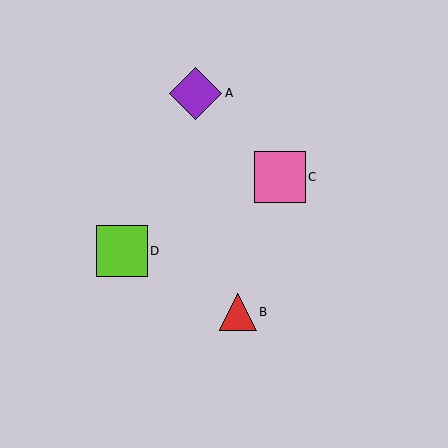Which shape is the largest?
The purple diamond (labeled A) is the largest.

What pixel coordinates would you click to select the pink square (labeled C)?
Click at (280, 177) to select the pink square C.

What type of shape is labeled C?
Shape C is a pink square.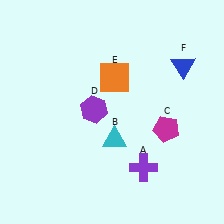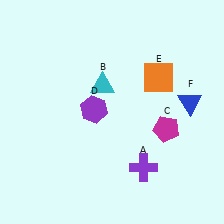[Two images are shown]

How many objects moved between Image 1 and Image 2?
3 objects moved between the two images.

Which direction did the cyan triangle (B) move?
The cyan triangle (B) moved up.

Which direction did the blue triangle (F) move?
The blue triangle (F) moved down.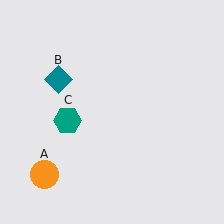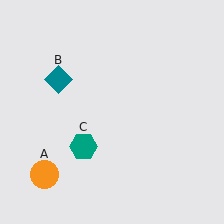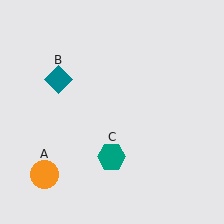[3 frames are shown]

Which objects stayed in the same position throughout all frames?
Orange circle (object A) and teal diamond (object B) remained stationary.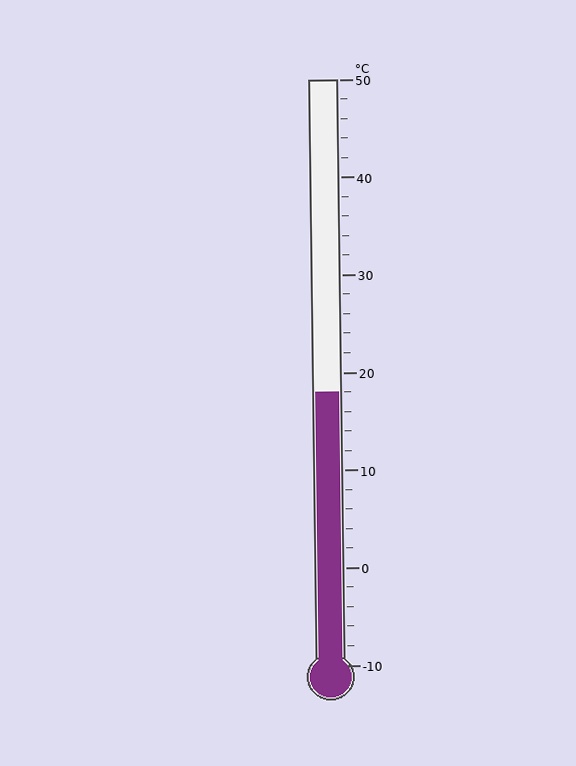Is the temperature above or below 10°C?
The temperature is above 10°C.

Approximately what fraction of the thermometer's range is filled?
The thermometer is filled to approximately 45% of its range.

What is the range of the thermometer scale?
The thermometer scale ranges from -10°C to 50°C.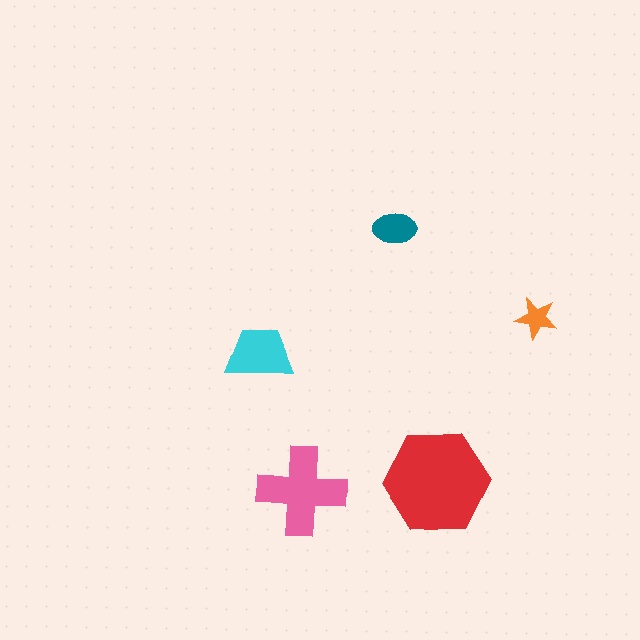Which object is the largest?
The red hexagon.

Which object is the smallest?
The orange star.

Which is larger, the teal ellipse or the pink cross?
The pink cross.